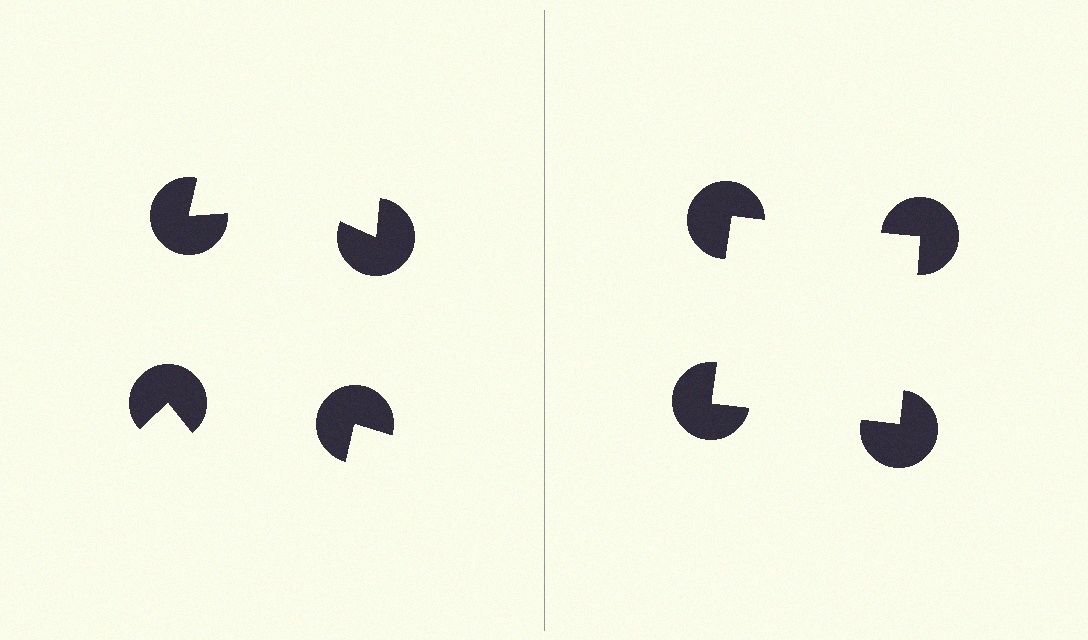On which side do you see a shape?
An illusory square appears on the right side. On the left side the wedge cuts are rotated, so no coherent shape forms.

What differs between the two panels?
The pac-man discs are positioned identically on both sides; only the wedge orientations differ. On the right they align to a square; on the left they are misaligned.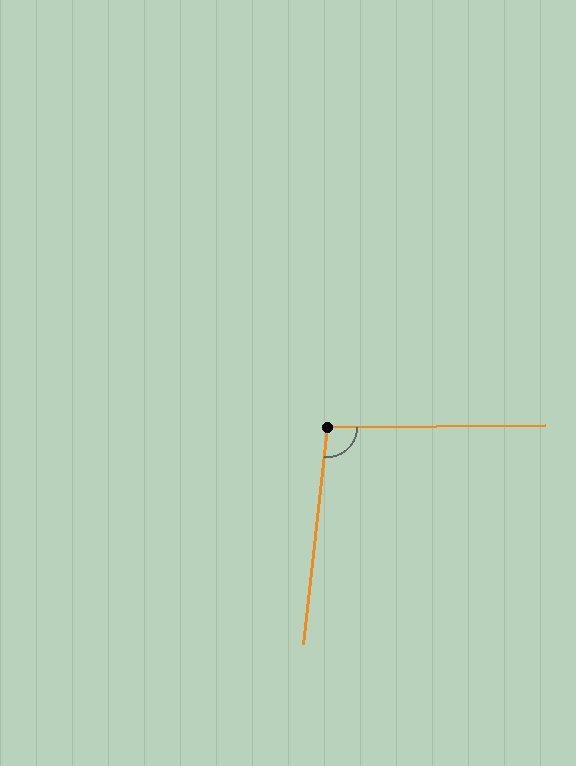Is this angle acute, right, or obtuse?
It is obtuse.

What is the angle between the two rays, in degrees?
Approximately 97 degrees.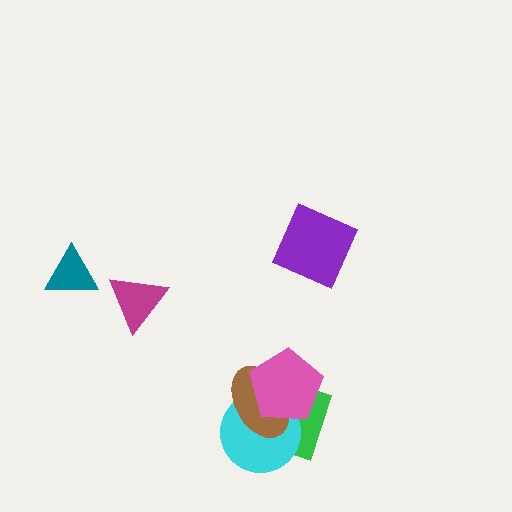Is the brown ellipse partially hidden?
Yes, it is partially covered by another shape.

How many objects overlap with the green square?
3 objects overlap with the green square.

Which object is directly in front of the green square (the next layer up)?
The cyan circle is directly in front of the green square.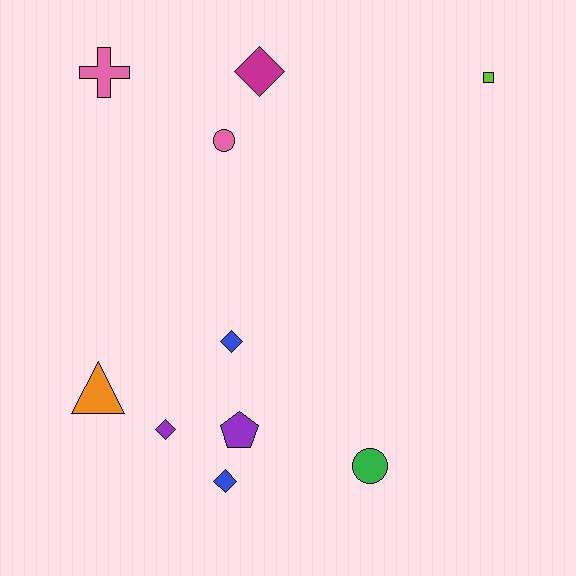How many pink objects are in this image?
There are 2 pink objects.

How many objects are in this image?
There are 10 objects.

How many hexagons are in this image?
There are no hexagons.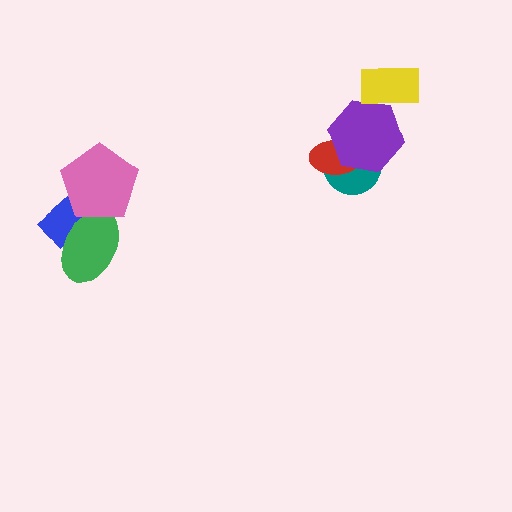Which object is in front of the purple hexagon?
The yellow rectangle is in front of the purple hexagon.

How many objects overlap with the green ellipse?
2 objects overlap with the green ellipse.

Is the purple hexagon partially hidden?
Yes, it is partially covered by another shape.